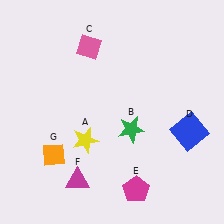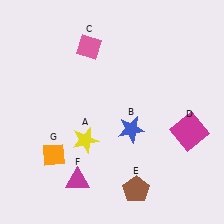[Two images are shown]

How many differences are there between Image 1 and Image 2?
There are 3 differences between the two images.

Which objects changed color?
B changed from green to blue. D changed from blue to magenta. E changed from magenta to brown.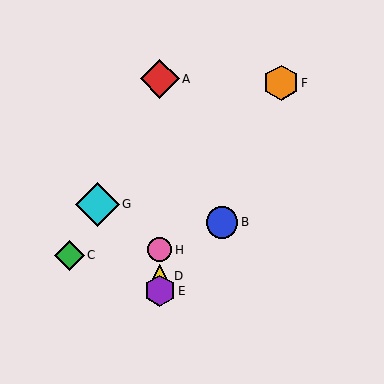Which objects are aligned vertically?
Objects A, D, E, H are aligned vertically.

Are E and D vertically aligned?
Yes, both are at x≈160.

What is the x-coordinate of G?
Object G is at x≈97.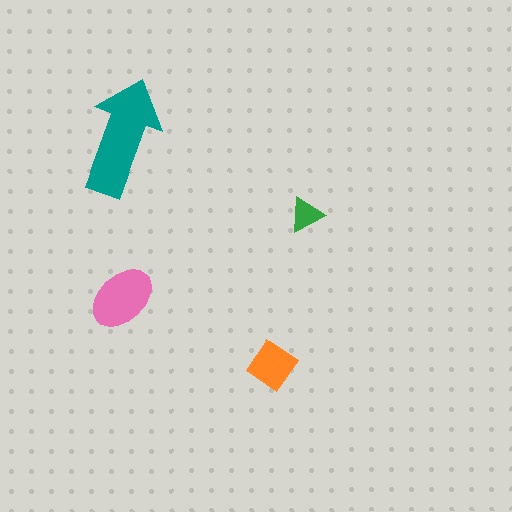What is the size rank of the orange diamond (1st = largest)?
3rd.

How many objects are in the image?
There are 4 objects in the image.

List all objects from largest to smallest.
The teal arrow, the pink ellipse, the orange diamond, the green triangle.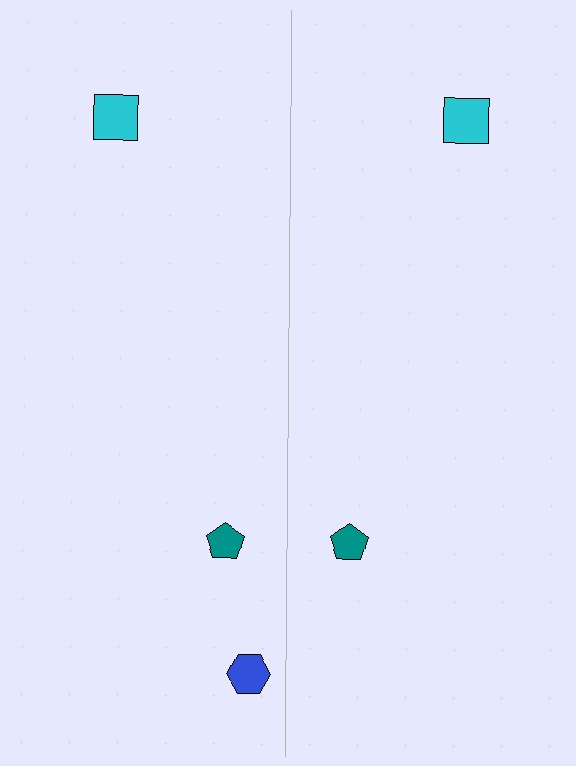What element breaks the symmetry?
A blue hexagon is missing from the right side.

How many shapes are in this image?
There are 5 shapes in this image.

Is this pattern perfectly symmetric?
No, the pattern is not perfectly symmetric. A blue hexagon is missing from the right side.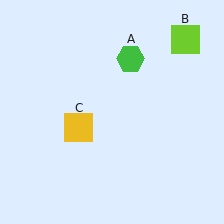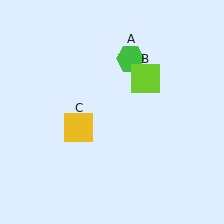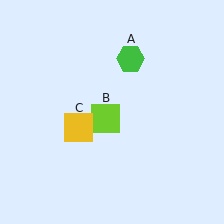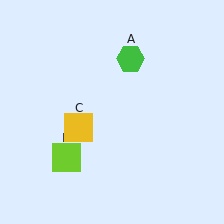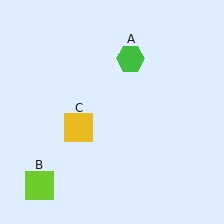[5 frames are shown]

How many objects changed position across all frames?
1 object changed position: lime square (object B).